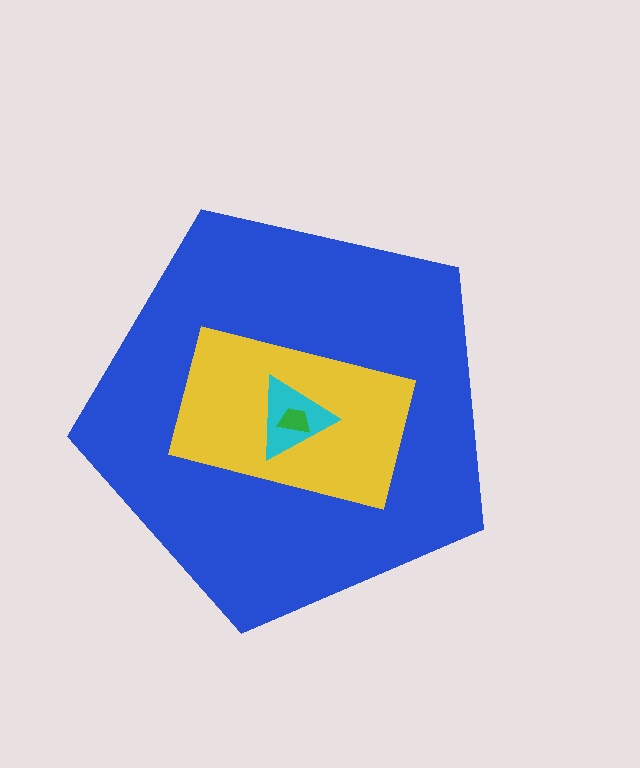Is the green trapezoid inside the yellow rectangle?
Yes.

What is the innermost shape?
The green trapezoid.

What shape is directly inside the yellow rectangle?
The cyan triangle.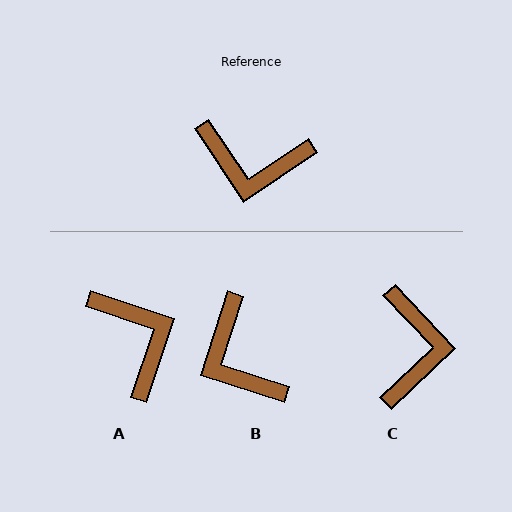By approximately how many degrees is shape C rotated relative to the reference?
Approximately 100 degrees counter-clockwise.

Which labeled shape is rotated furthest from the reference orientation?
A, about 128 degrees away.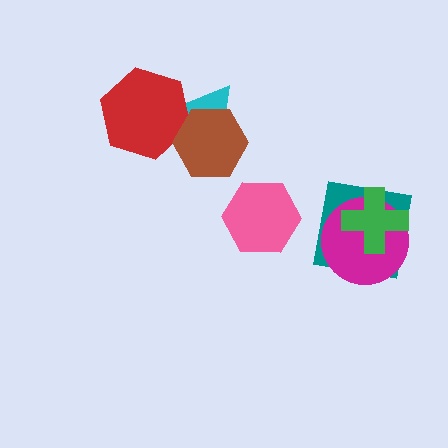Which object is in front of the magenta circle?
The green cross is in front of the magenta circle.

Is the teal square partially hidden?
Yes, it is partially covered by another shape.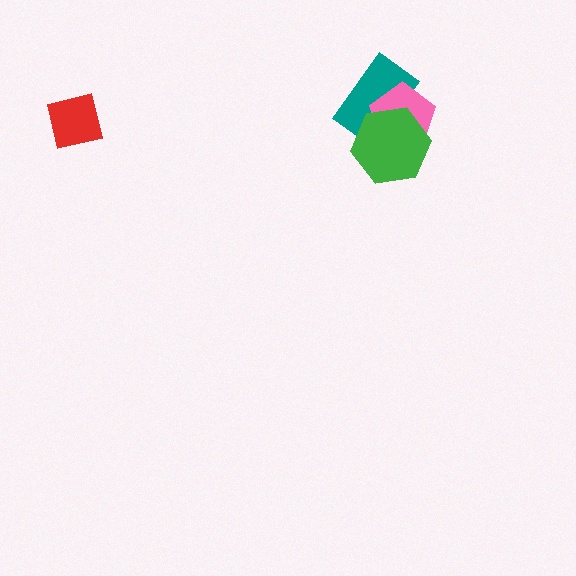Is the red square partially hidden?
No, no other shape covers it.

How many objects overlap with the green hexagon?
2 objects overlap with the green hexagon.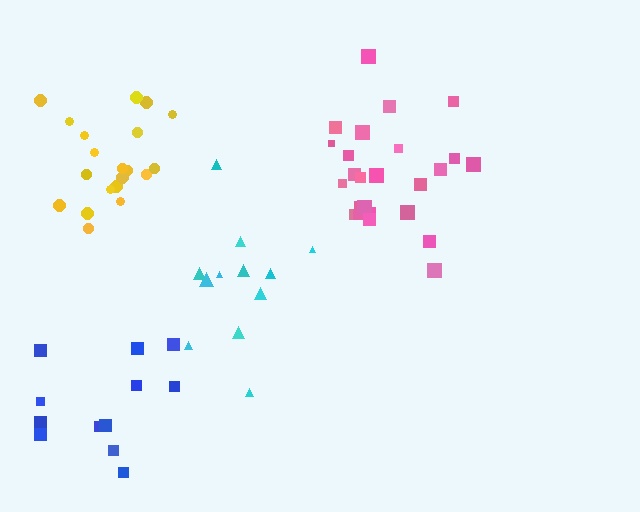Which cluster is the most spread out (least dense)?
Blue.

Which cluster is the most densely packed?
Yellow.